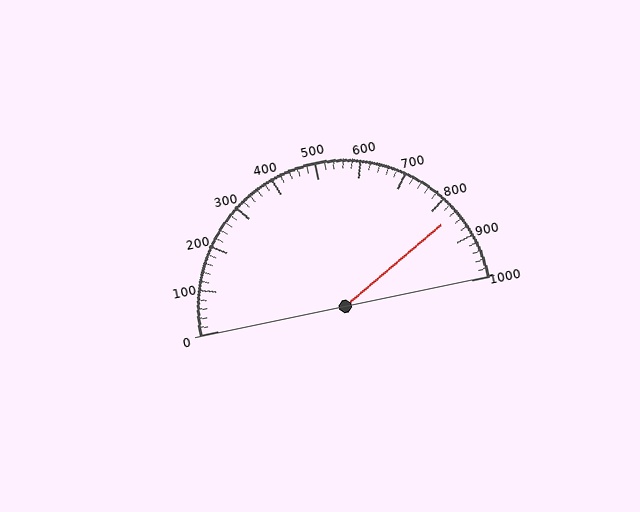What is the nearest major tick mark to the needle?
The nearest major tick mark is 800.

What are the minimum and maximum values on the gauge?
The gauge ranges from 0 to 1000.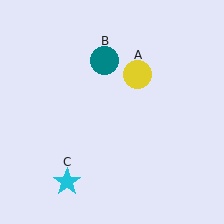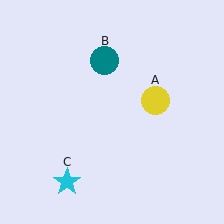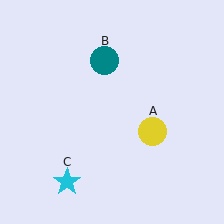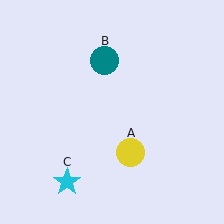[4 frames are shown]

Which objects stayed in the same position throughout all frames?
Teal circle (object B) and cyan star (object C) remained stationary.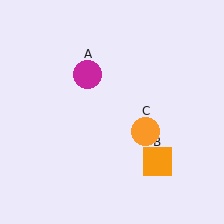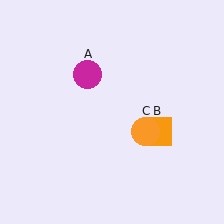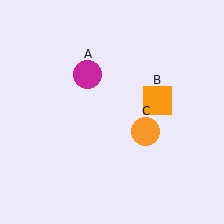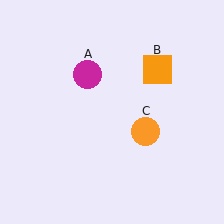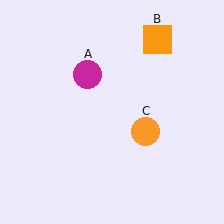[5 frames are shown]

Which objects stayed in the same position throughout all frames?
Magenta circle (object A) and orange circle (object C) remained stationary.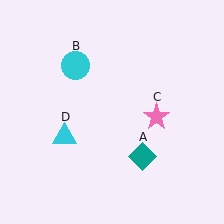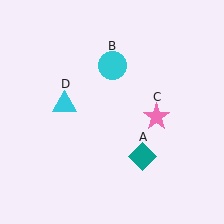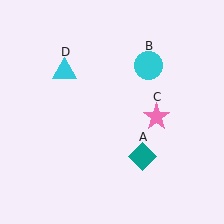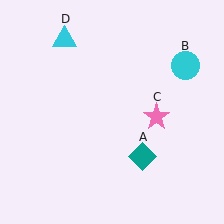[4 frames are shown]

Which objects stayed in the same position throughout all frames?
Teal diamond (object A) and pink star (object C) remained stationary.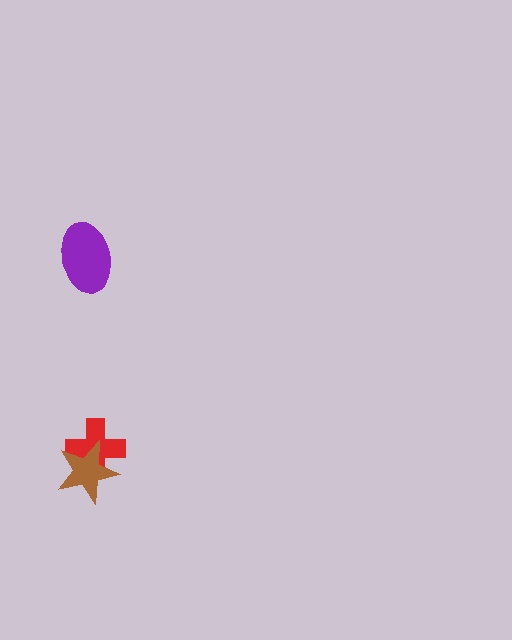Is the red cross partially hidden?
Yes, it is partially covered by another shape.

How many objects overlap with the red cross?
1 object overlaps with the red cross.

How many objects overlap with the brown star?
1 object overlaps with the brown star.